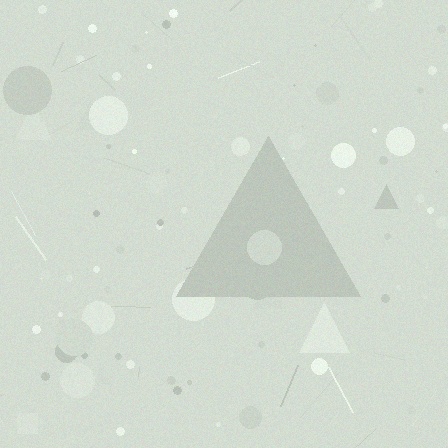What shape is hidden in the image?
A triangle is hidden in the image.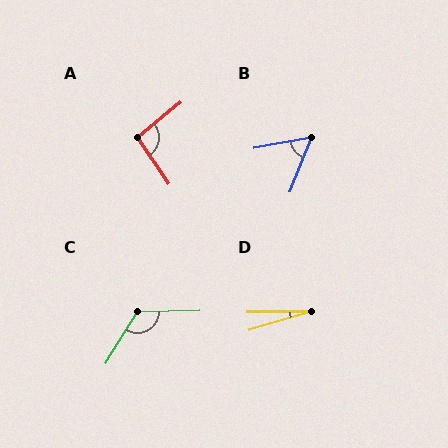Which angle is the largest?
C, at approximately 124 degrees.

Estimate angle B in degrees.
Approximately 58 degrees.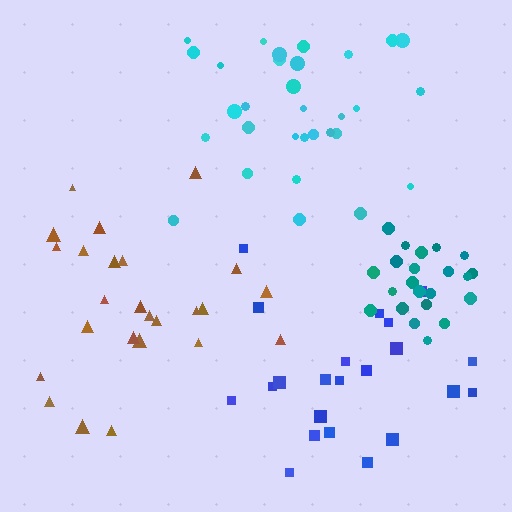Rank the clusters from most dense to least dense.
teal, cyan, blue, brown.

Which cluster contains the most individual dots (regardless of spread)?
Cyan (31).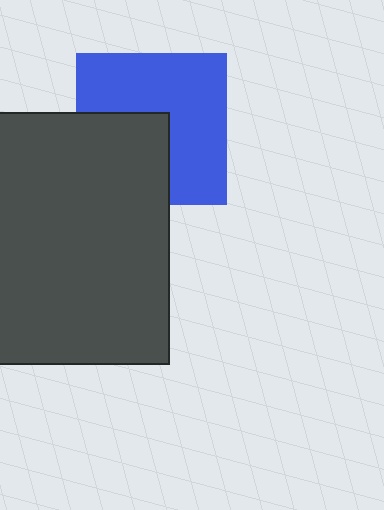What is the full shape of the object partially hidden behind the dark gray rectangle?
The partially hidden object is a blue square.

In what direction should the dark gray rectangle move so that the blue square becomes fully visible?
The dark gray rectangle should move toward the lower-left. That is the shortest direction to clear the overlap and leave the blue square fully visible.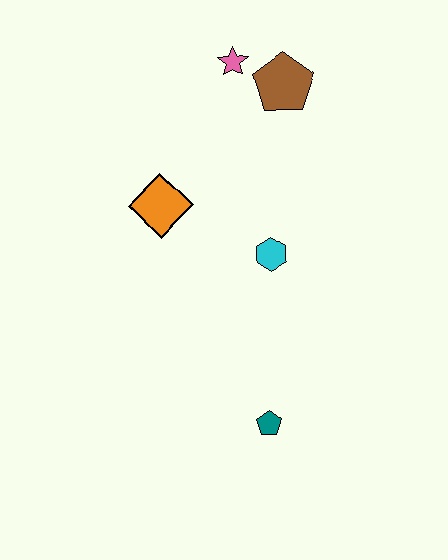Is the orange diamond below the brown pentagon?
Yes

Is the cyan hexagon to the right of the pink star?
Yes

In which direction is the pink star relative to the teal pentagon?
The pink star is above the teal pentagon.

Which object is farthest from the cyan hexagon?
The pink star is farthest from the cyan hexagon.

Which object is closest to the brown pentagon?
The pink star is closest to the brown pentagon.